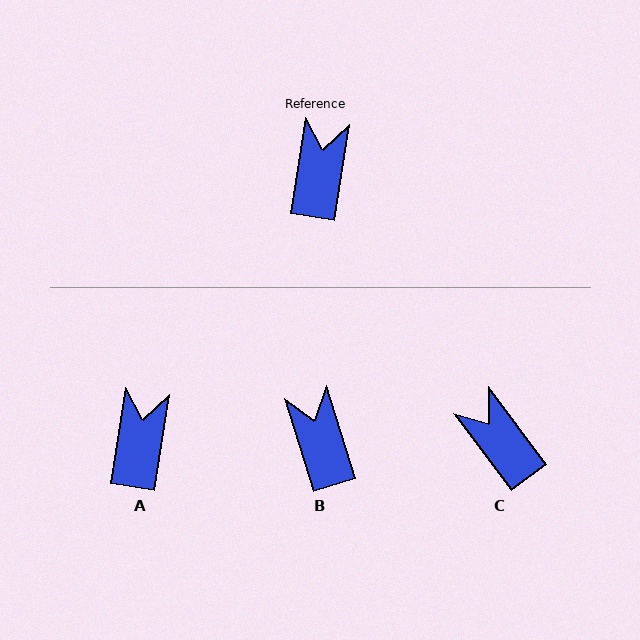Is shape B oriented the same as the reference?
No, it is off by about 26 degrees.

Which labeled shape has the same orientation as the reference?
A.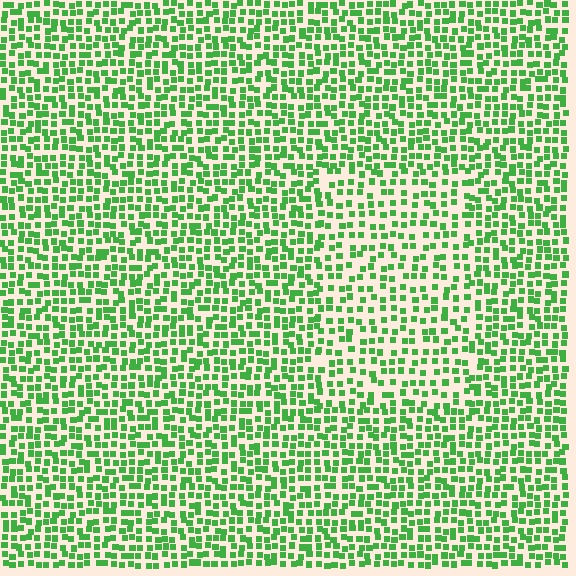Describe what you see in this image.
The image contains small green elements arranged at two different densities. A rectangle-shaped region is visible where the elements are less densely packed than the surrounding area.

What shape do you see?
I see a rectangle.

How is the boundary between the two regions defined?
The boundary is defined by a change in element density (approximately 1.5x ratio). All elements are the same color, size, and shape.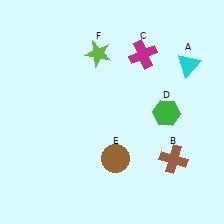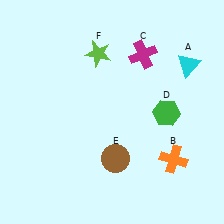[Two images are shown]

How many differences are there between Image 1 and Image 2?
There is 1 difference between the two images.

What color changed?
The cross (B) changed from brown in Image 1 to orange in Image 2.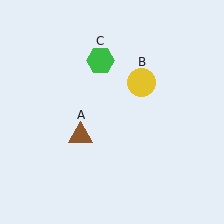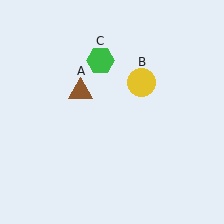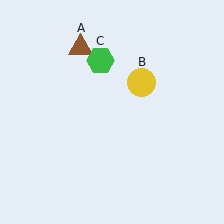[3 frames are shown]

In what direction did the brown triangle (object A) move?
The brown triangle (object A) moved up.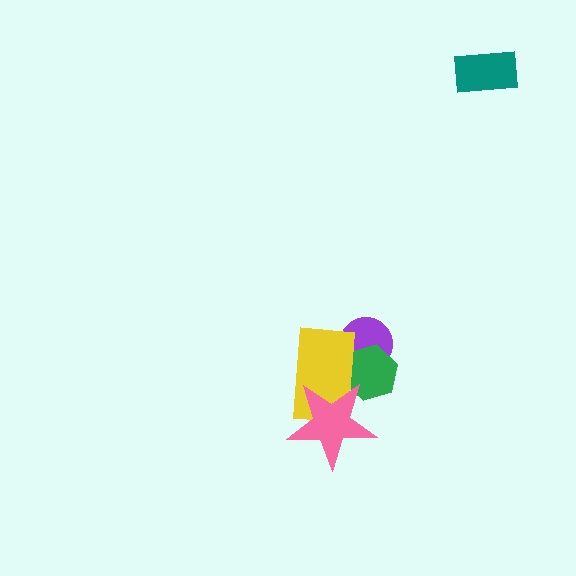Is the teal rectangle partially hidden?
No, no other shape covers it.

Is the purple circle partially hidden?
Yes, it is partially covered by another shape.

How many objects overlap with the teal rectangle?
0 objects overlap with the teal rectangle.